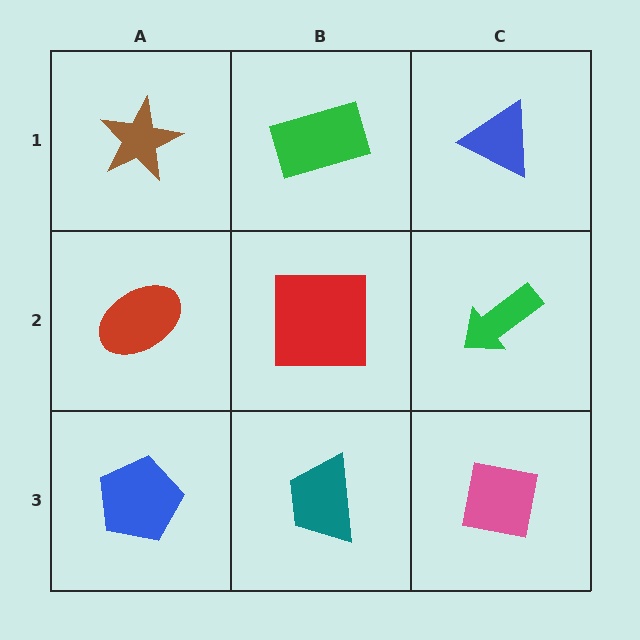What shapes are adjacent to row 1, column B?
A red square (row 2, column B), a brown star (row 1, column A), a blue triangle (row 1, column C).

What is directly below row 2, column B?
A teal trapezoid.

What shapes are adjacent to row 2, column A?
A brown star (row 1, column A), a blue pentagon (row 3, column A), a red square (row 2, column B).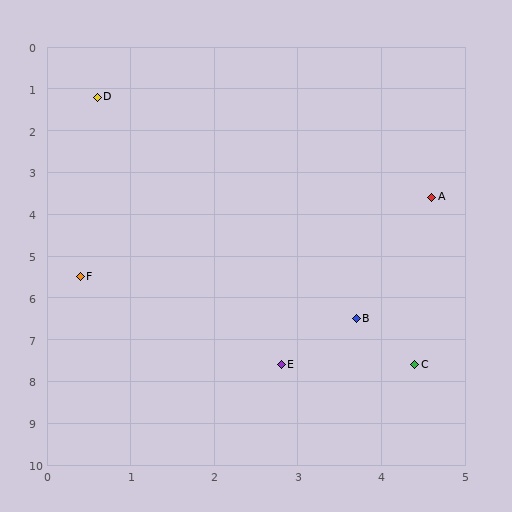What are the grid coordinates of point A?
Point A is at approximately (4.6, 3.6).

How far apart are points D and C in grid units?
Points D and C are about 7.4 grid units apart.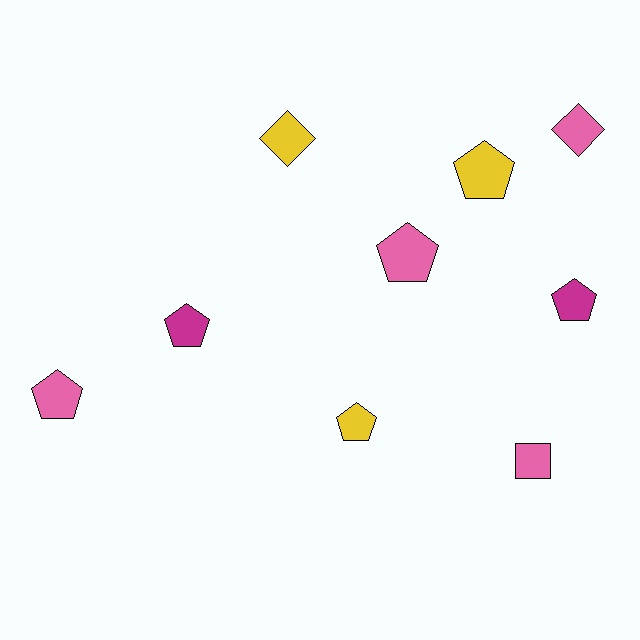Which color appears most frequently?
Pink, with 4 objects.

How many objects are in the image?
There are 9 objects.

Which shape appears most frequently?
Pentagon, with 6 objects.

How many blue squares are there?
There are no blue squares.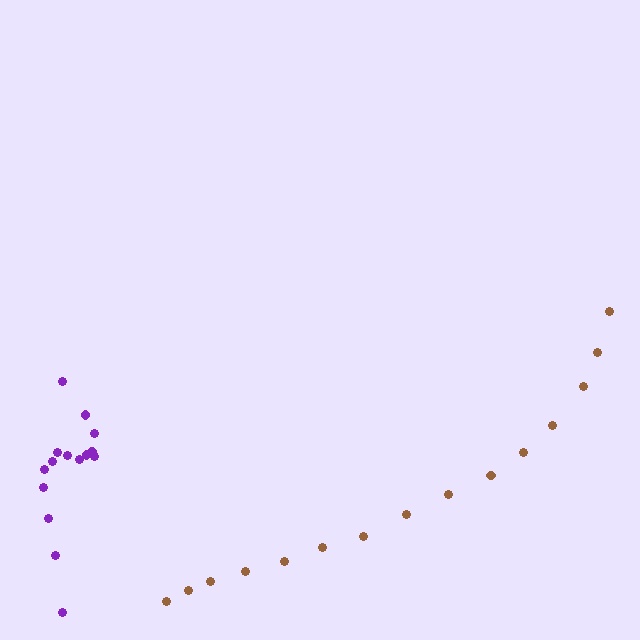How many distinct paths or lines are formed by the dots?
There are 2 distinct paths.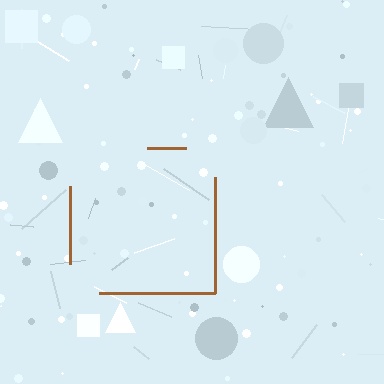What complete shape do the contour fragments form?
The contour fragments form a square.